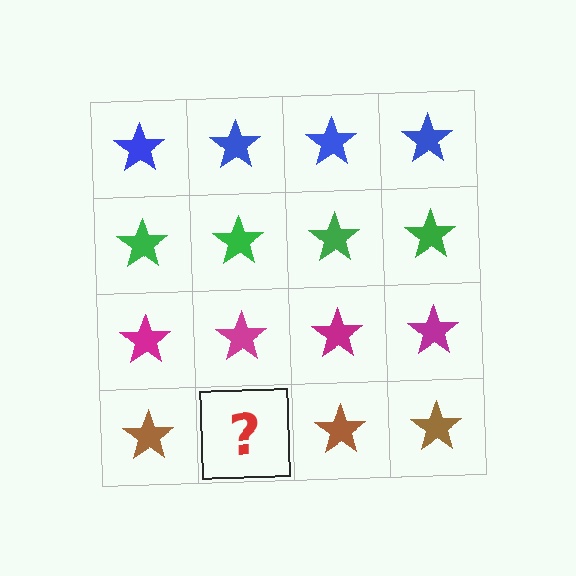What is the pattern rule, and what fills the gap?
The rule is that each row has a consistent color. The gap should be filled with a brown star.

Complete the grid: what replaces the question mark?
The question mark should be replaced with a brown star.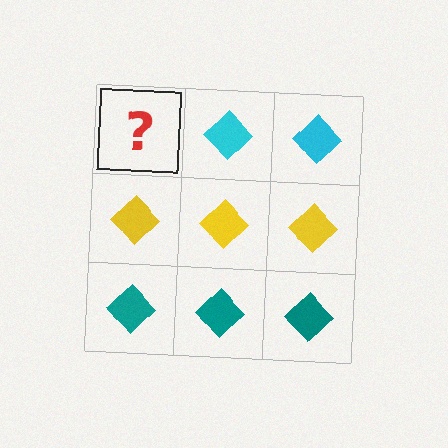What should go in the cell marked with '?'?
The missing cell should contain a cyan diamond.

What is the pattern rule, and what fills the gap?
The rule is that each row has a consistent color. The gap should be filled with a cyan diamond.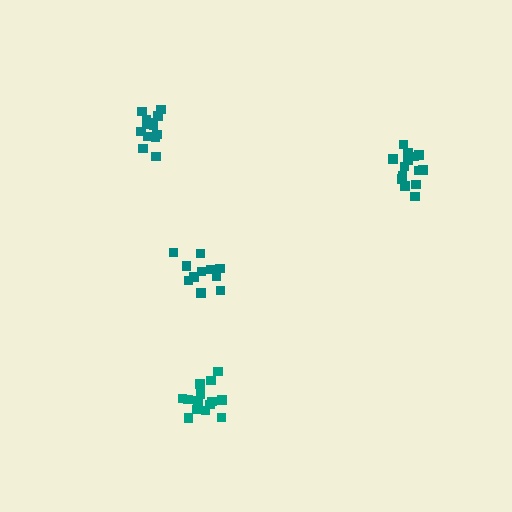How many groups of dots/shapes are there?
There are 4 groups.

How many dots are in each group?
Group 1: 11 dots, Group 2: 14 dots, Group 3: 14 dots, Group 4: 14 dots (53 total).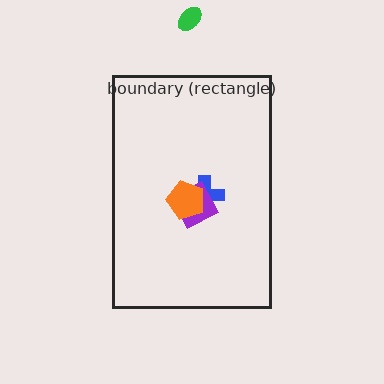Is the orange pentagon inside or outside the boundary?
Inside.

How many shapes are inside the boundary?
3 inside, 1 outside.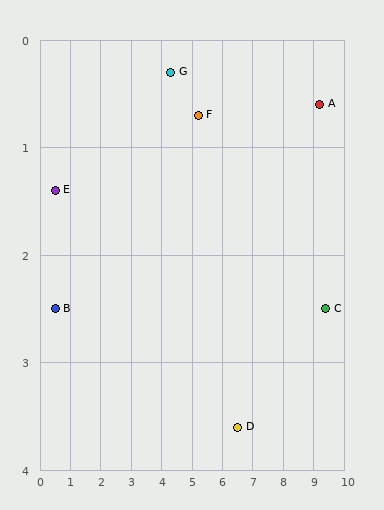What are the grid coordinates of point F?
Point F is at approximately (5.2, 0.7).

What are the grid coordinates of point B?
Point B is at approximately (0.5, 2.5).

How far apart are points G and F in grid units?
Points G and F are about 1.0 grid units apart.